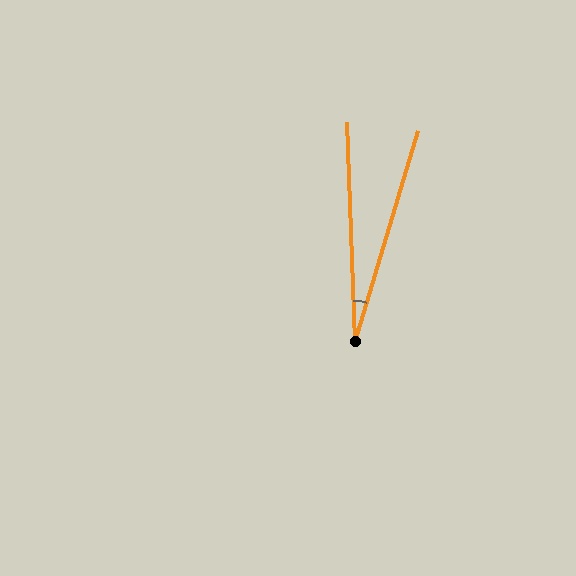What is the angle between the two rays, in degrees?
Approximately 19 degrees.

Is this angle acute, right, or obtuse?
It is acute.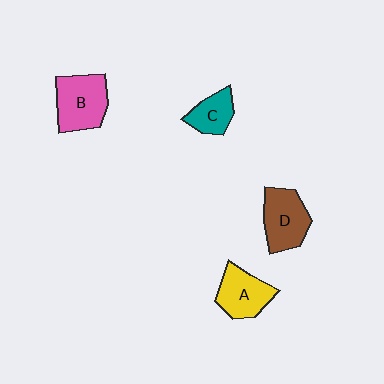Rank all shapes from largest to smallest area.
From largest to smallest: B (pink), D (brown), A (yellow), C (teal).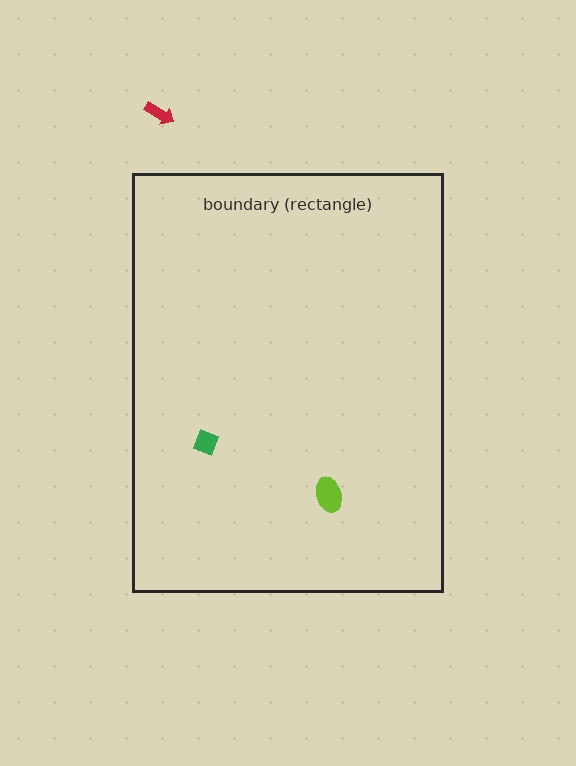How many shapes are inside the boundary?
2 inside, 1 outside.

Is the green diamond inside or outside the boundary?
Inside.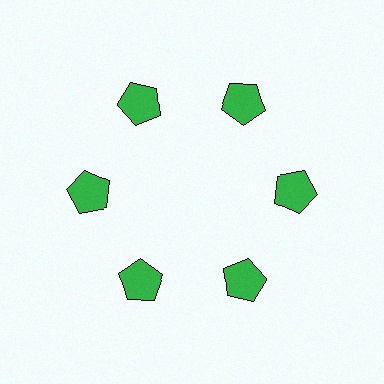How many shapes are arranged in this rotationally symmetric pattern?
There are 6 shapes, arranged in 6 groups of 1.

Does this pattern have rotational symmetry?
Yes, this pattern has 6-fold rotational symmetry. It looks the same after rotating 60 degrees around the center.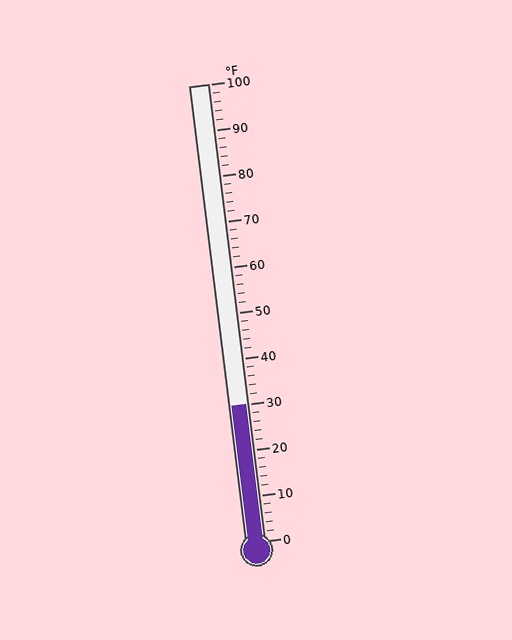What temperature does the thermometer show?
The thermometer shows approximately 30°F.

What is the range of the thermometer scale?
The thermometer scale ranges from 0°F to 100°F.